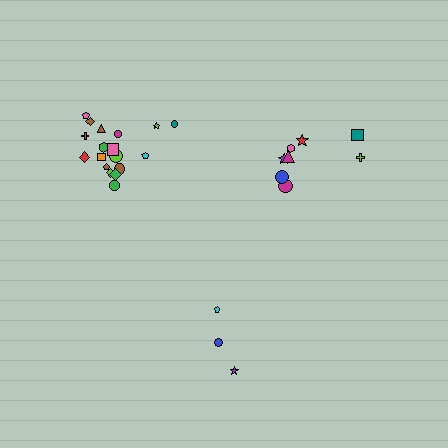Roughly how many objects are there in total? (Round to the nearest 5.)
Roughly 30 objects in total.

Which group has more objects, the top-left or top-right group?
The top-left group.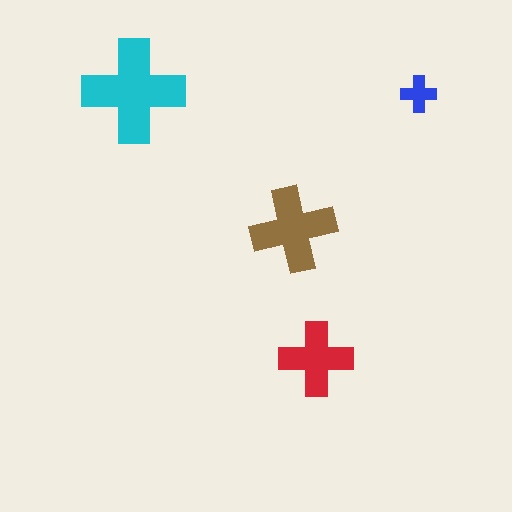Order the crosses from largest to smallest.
the cyan one, the brown one, the red one, the blue one.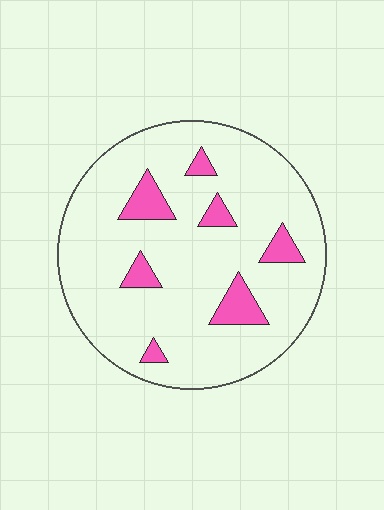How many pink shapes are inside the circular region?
7.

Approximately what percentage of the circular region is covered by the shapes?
Approximately 10%.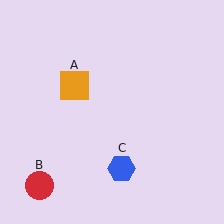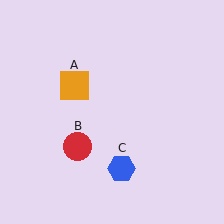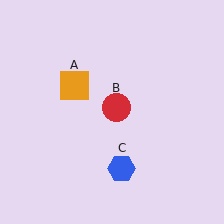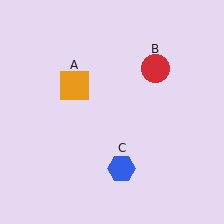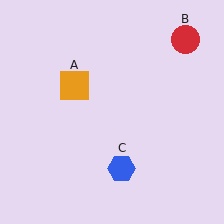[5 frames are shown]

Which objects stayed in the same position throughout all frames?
Orange square (object A) and blue hexagon (object C) remained stationary.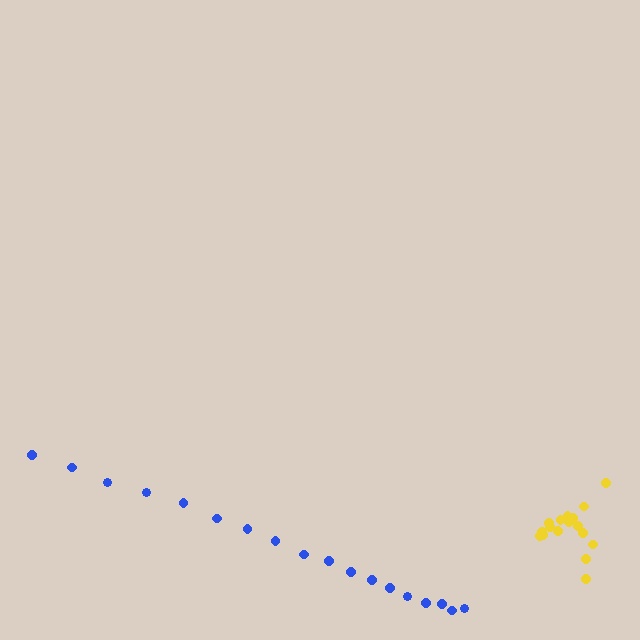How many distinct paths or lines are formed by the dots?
There are 2 distinct paths.